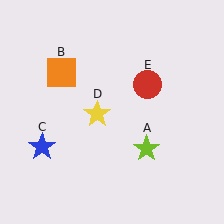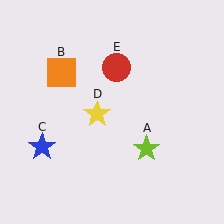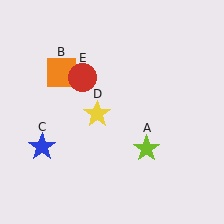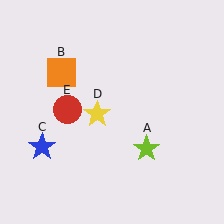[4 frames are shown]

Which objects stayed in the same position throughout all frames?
Lime star (object A) and orange square (object B) and blue star (object C) and yellow star (object D) remained stationary.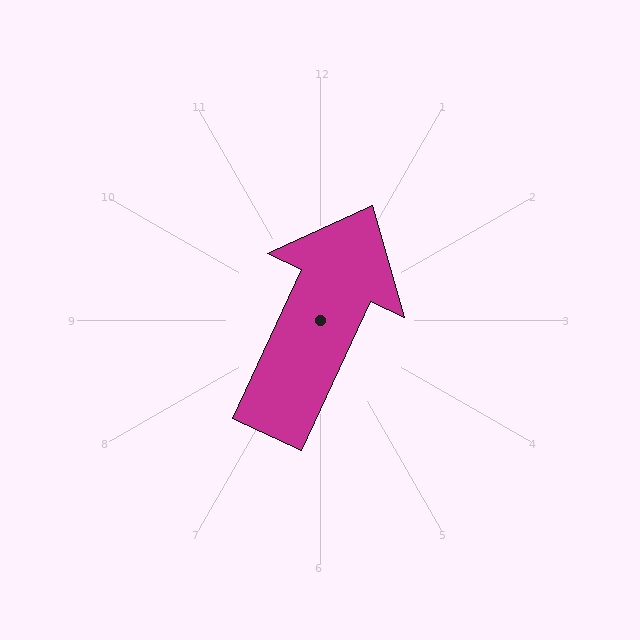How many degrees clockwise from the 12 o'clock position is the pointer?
Approximately 25 degrees.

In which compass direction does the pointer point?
Northeast.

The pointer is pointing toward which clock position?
Roughly 1 o'clock.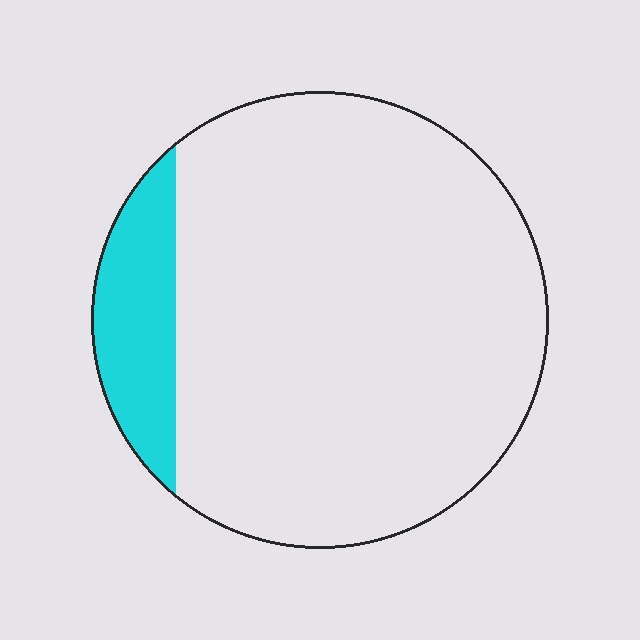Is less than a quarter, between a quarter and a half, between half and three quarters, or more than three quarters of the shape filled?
Less than a quarter.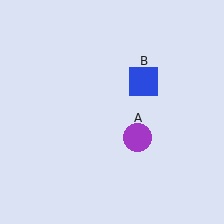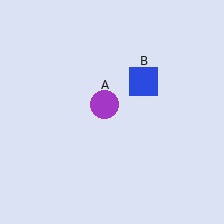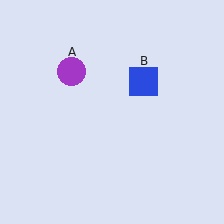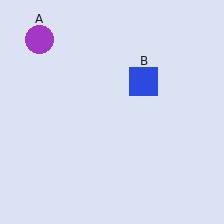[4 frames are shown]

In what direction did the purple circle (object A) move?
The purple circle (object A) moved up and to the left.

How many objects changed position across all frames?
1 object changed position: purple circle (object A).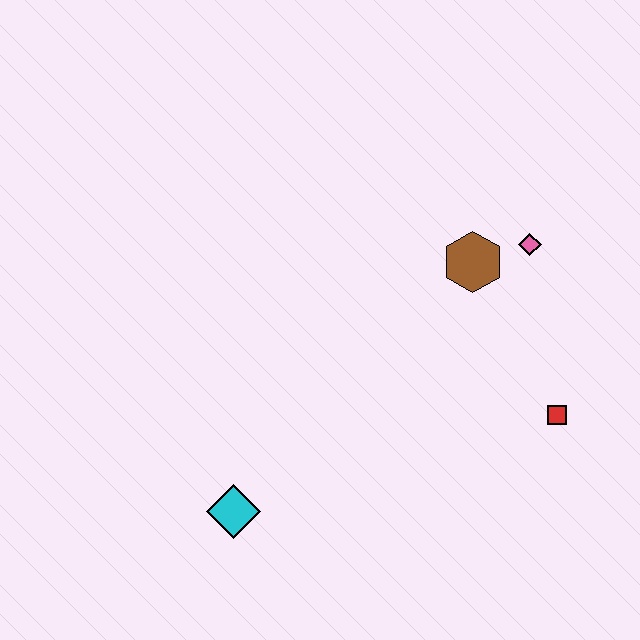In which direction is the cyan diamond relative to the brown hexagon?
The cyan diamond is below the brown hexagon.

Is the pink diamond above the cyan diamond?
Yes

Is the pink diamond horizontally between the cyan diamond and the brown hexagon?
No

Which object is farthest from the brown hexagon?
The cyan diamond is farthest from the brown hexagon.